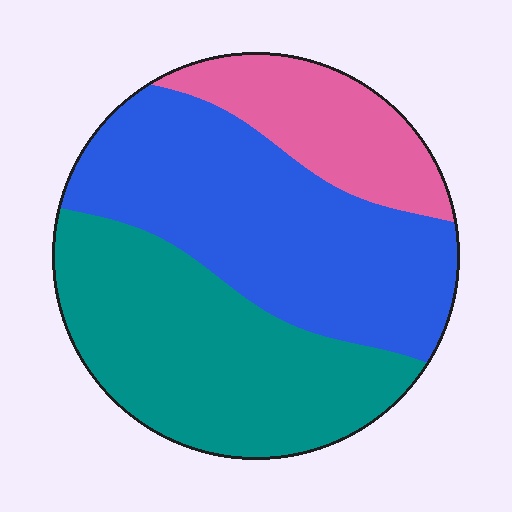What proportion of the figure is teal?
Teal takes up about two fifths (2/5) of the figure.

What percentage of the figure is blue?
Blue covers 43% of the figure.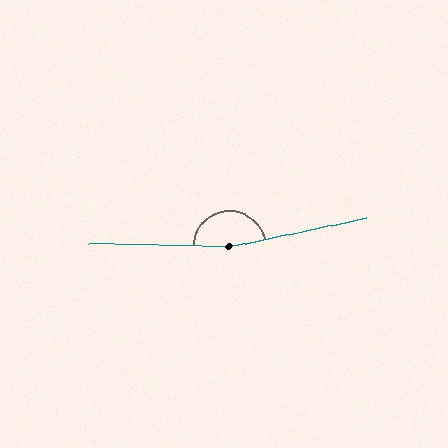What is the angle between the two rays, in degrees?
Approximately 168 degrees.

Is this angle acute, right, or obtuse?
It is obtuse.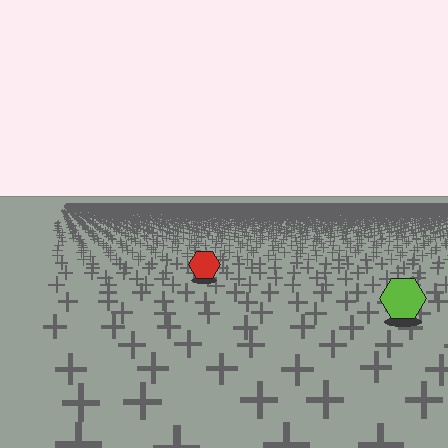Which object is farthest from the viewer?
The red hexagon is farthest from the viewer. It appears smaller and the ground texture around it is denser.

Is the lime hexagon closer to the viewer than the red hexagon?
Yes. The lime hexagon is closer — you can tell from the texture gradient: the ground texture is coarser near it.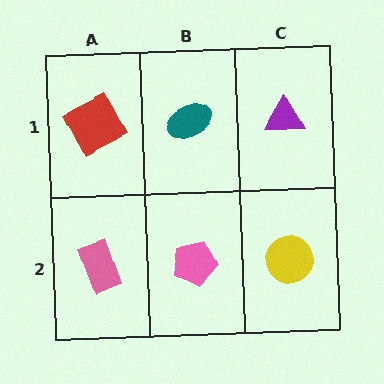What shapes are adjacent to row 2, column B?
A teal ellipse (row 1, column B), a pink rectangle (row 2, column A), a yellow circle (row 2, column C).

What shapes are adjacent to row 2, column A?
A red square (row 1, column A), a pink pentagon (row 2, column B).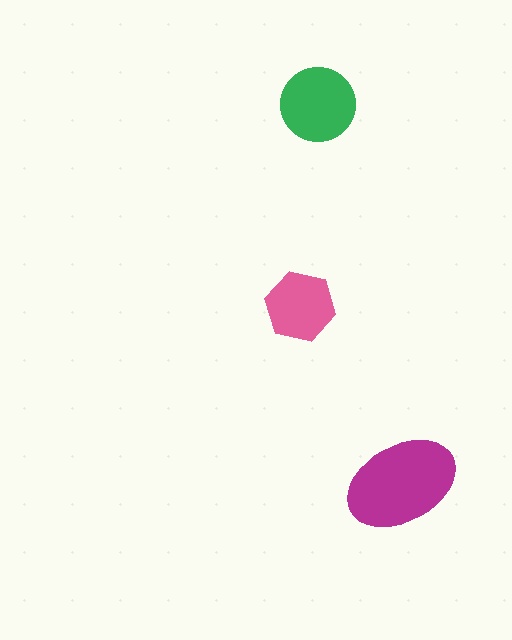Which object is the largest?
The magenta ellipse.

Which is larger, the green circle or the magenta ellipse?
The magenta ellipse.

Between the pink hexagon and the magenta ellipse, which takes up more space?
The magenta ellipse.